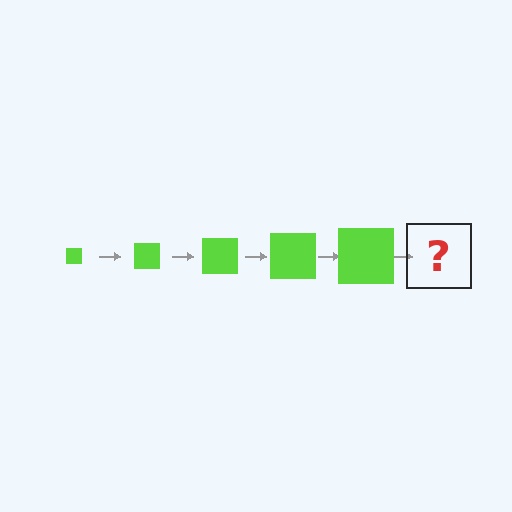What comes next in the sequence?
The next element should be a lime square, larger than the previous one.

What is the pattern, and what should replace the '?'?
The pattern is that the square gets progressively larger each step. The '?' should be a lime square, larger than the previous one.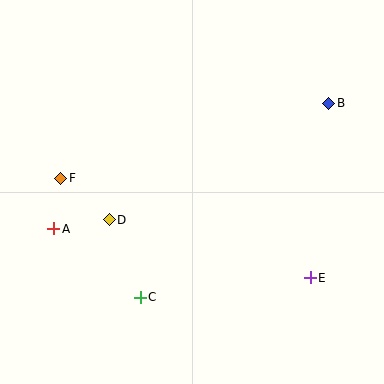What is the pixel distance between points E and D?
The distance between E and D is 209 pixels.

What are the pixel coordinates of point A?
Point A is at (54, 229).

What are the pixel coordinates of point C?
Point C is at (140, 297).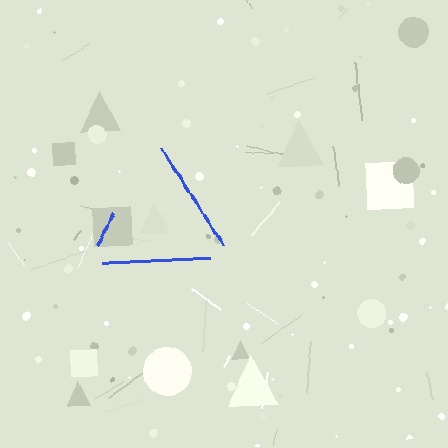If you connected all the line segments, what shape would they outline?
They would outline a triangle.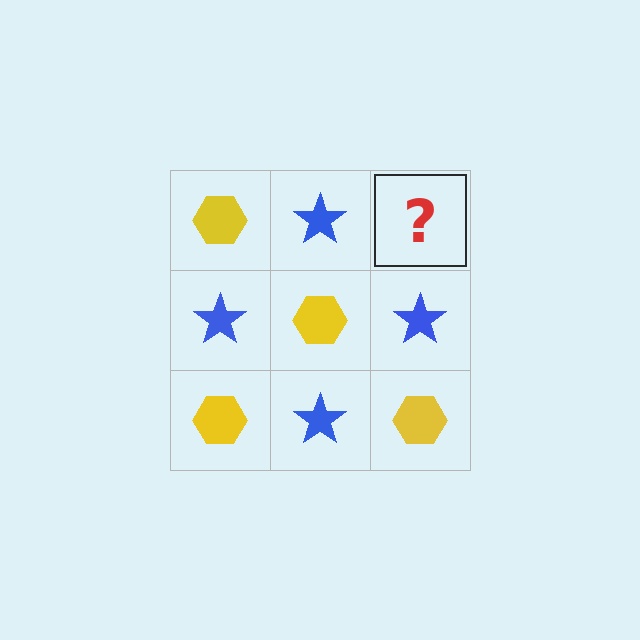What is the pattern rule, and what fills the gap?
The rule is that it alternates yellow hexagon and blue star in a checkerboard pattern. The gap should be filled with a yellow hexagon.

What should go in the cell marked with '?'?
The missing cell should contain a yellow hexagon.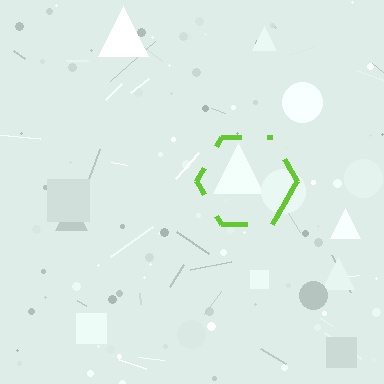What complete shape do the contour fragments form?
The contour fragments form a hexagon.